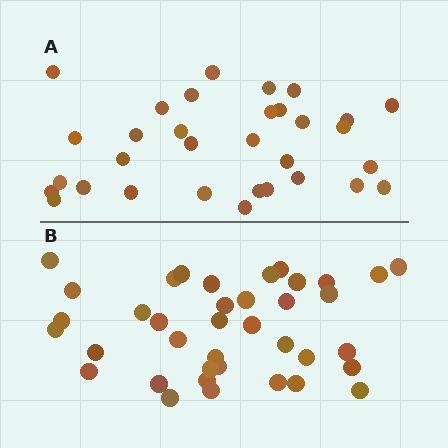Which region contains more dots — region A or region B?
Region B (the bottom region) has more dots.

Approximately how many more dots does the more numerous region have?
Region B has about 6 more dots than region A.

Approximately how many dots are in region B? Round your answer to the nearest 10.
About 40 dots. (The exact count is 38, which rounds to 40.)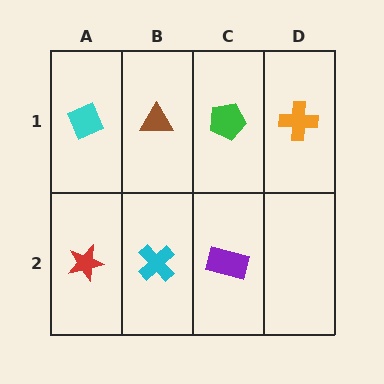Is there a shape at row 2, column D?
No, that cell is empty.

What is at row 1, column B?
A brown triangle.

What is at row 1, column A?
A cyan diamond.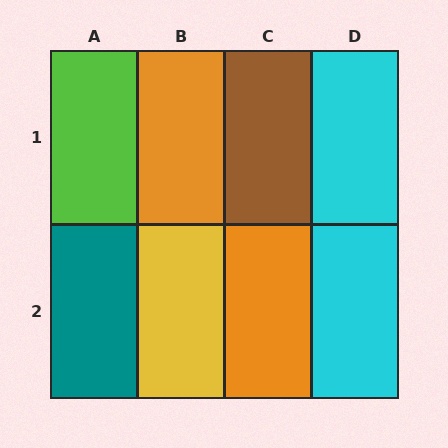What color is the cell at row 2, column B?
Yellow.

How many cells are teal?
1 cell is teal.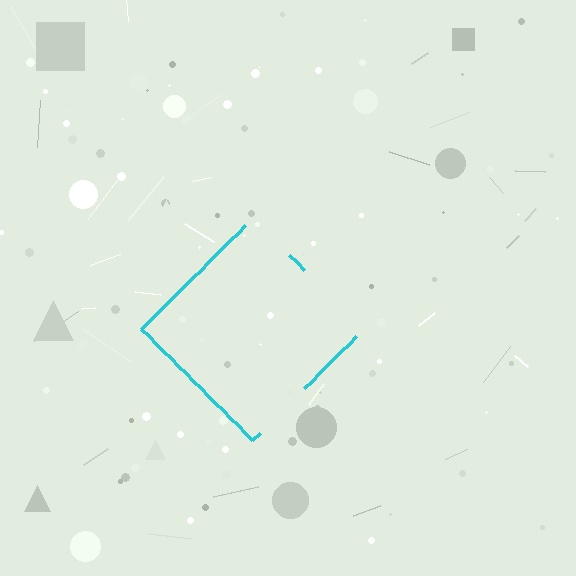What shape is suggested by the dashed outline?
The dashed outline suggests a diamond.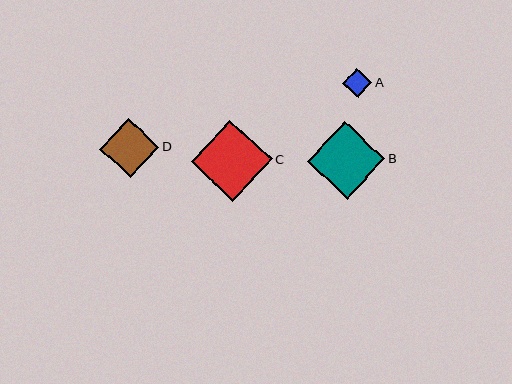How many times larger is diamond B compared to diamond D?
Diamond B is approximately 1.3 times the size of diamond D.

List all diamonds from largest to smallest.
From largest to smallest: C, B, D, A.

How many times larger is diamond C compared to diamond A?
Diamond C is approximately 2.8 times the size of diamond A.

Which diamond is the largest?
Diamond C is the largest with a size of approximately 81 pixels.